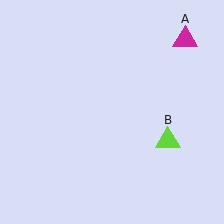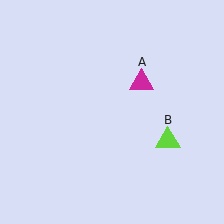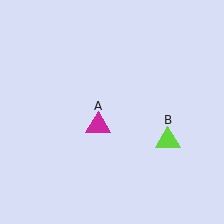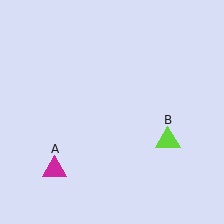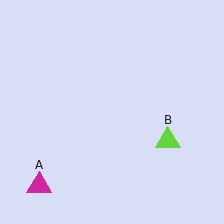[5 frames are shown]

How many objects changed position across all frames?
1 object changed position: magenta triangle (object A).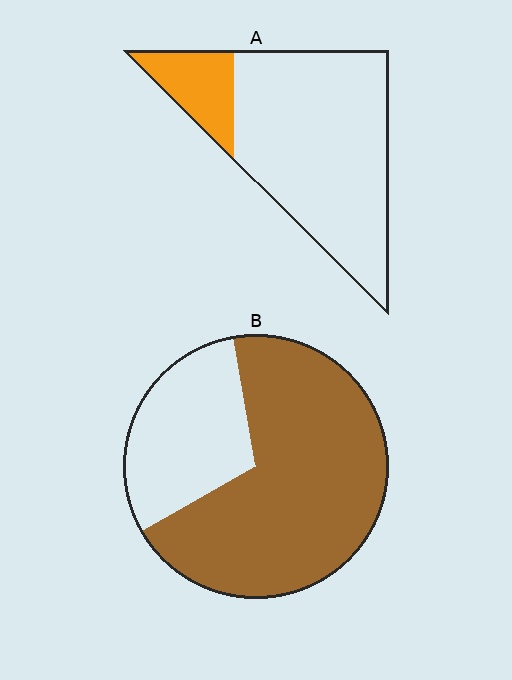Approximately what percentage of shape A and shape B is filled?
A is approximately 20% and B is approximately 70%.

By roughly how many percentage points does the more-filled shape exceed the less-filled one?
By roughly 50 percentage points (B over A).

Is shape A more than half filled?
No.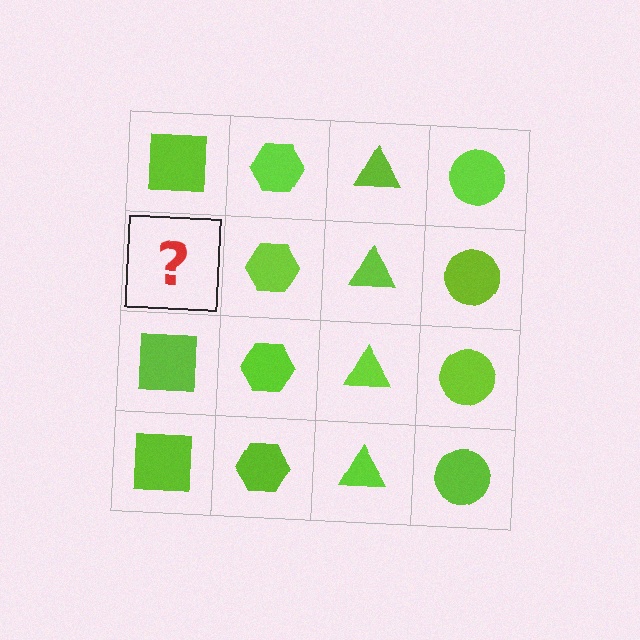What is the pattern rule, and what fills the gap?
The rule is that each column has a consistent shape. The gap should be filled with a lime square.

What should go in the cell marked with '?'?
The missing cell should contain a lime square.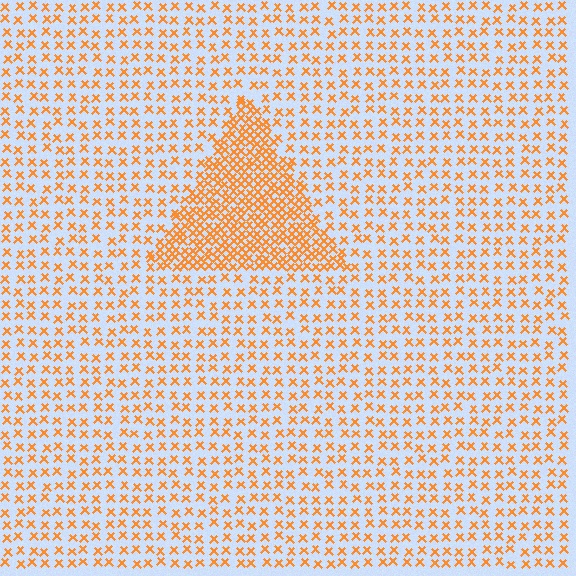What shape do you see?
I see a triangle.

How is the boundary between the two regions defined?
The boundary is defined by a change in element density (approximately 2.5x ratio). All elements are the same color, size, and shape.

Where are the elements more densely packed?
The elements are more densely packed inside the triangle boundary.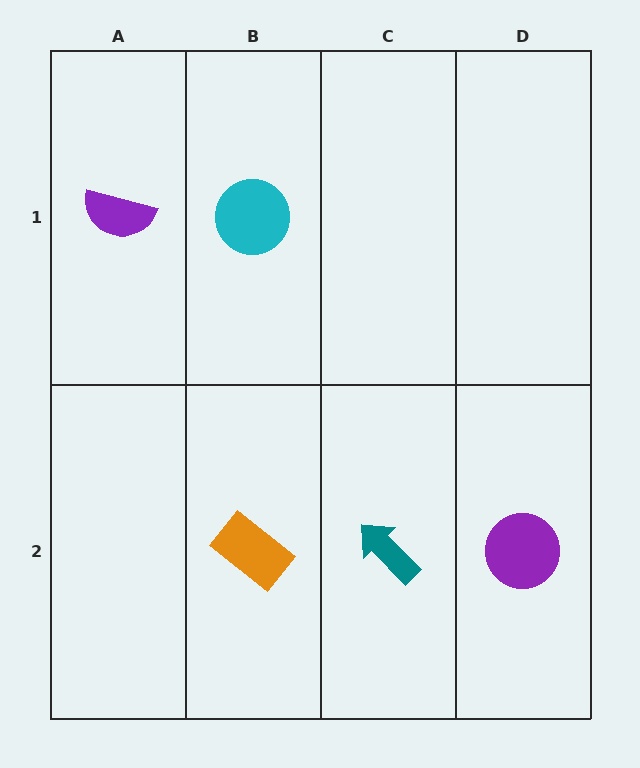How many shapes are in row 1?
2 shapes.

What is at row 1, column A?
A purple semicircle.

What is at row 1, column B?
A cyan circle.